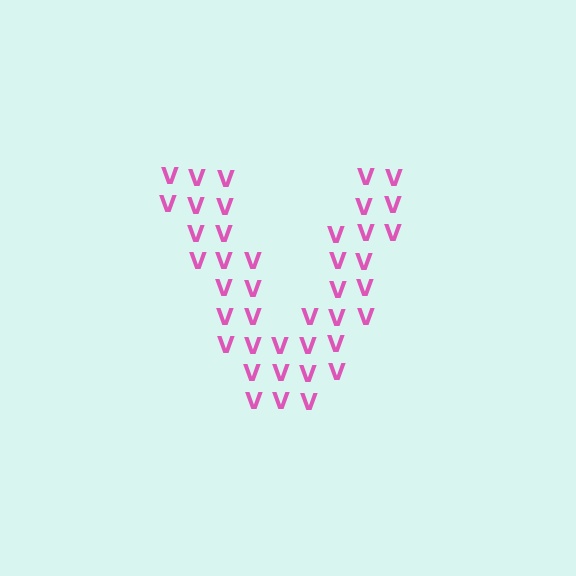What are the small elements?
The small elements are letter V's.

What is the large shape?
The large shape is the letter V.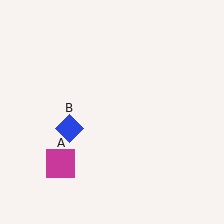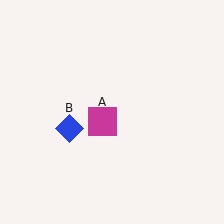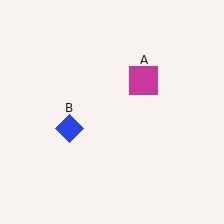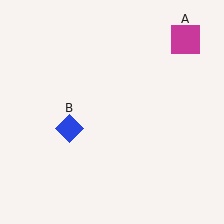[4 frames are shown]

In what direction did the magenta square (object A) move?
The magenta square (object A) moved up and to the right.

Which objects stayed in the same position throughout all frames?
Blue diamond (object B) remained stationary.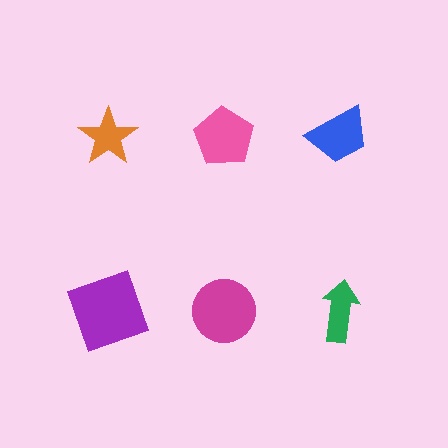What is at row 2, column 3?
A green arrow.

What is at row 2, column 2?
A magenta circle.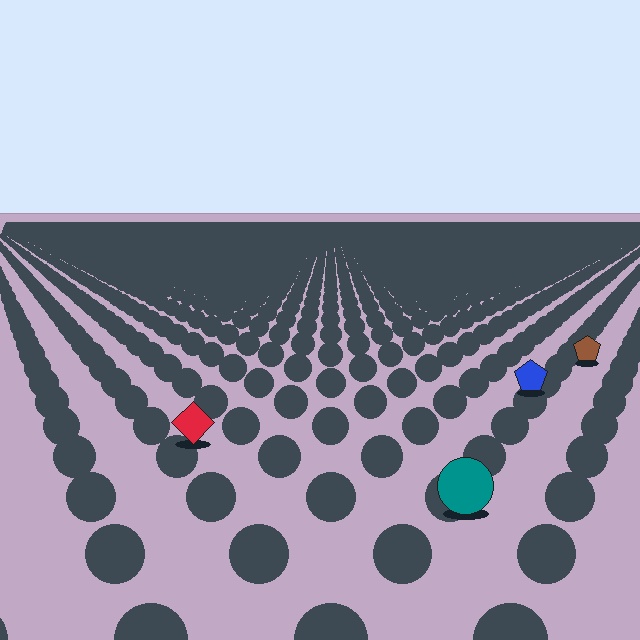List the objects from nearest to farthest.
From nearest to farthest: the teal circle, the red diamond, the blue pentagon, the brown pentagon.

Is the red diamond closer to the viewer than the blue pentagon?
Yes. The red diamond is closer — you can tell from the texture gradient: the ground texture is coarser near it.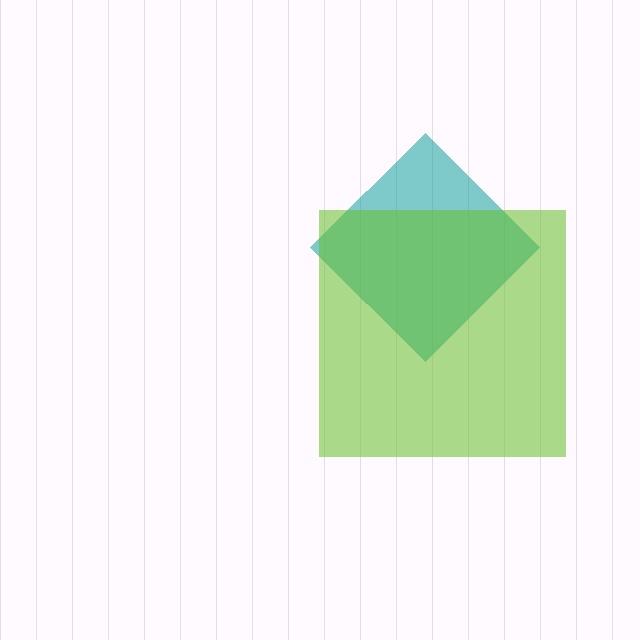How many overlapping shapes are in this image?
There are 2 overlapping shapes in the image.